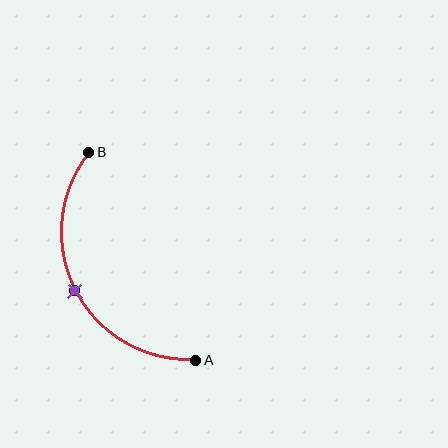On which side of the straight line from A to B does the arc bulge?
The arc bulges to the left of the straight line connecting A and B.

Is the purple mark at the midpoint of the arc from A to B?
Yes. The purple mark lies on the arc at equal arc-length from both A and B — it is the arc midpoint.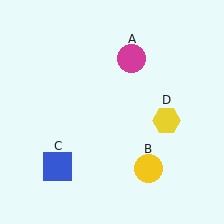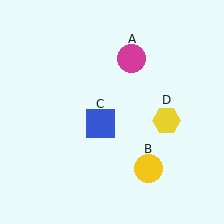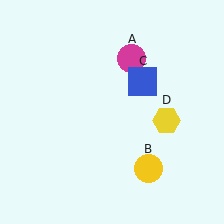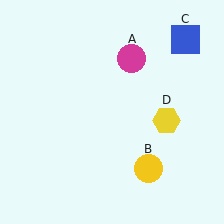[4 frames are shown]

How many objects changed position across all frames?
1 object changed position: blue square (object C).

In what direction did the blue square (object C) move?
The blue square (object C) moved up and to the right.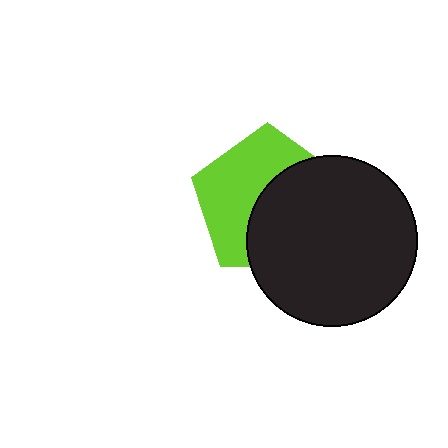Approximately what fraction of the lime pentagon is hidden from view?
Roughly 50% of the lime pentagon is hidden behind the black circle.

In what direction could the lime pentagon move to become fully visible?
The lime pentagon could move toward the upper-left. That would shift it out from behind the black circle entirely.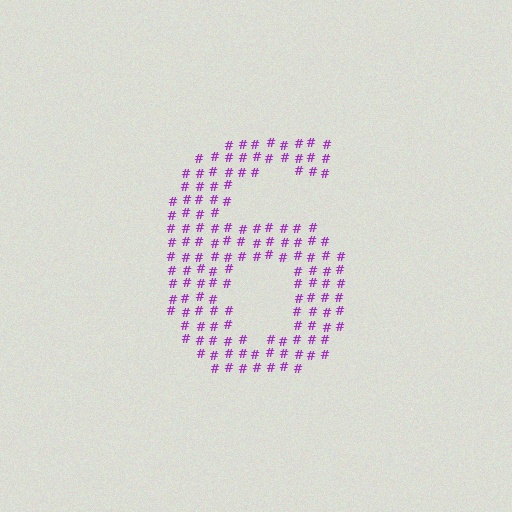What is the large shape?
The large shape is the digit 6.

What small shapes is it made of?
It is made of small hash symbols.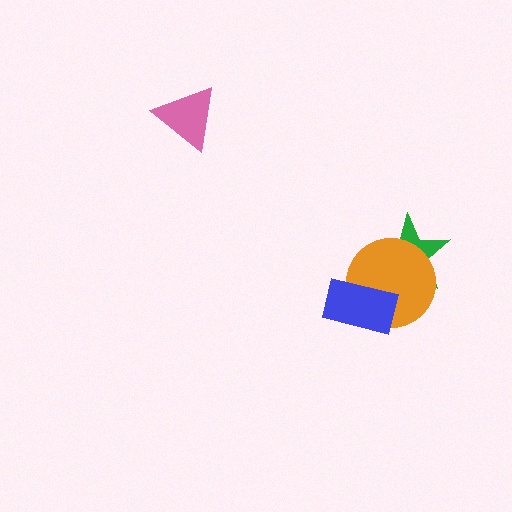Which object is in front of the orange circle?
The blue rectangle is in front of the orange circle.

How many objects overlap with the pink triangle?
0 objects overlap with the pink triangle.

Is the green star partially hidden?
Yes, it is partially covered by another shape.